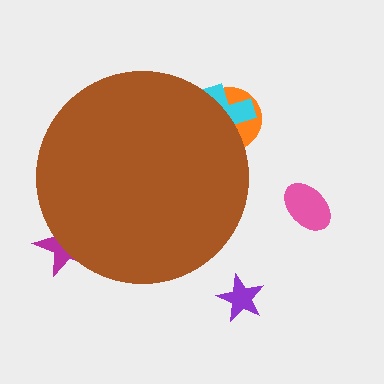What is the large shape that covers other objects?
A brown circle.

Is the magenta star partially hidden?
Yes, the magenta star is partially hidden behind the brown circle.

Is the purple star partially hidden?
No, the purple star is fully visible.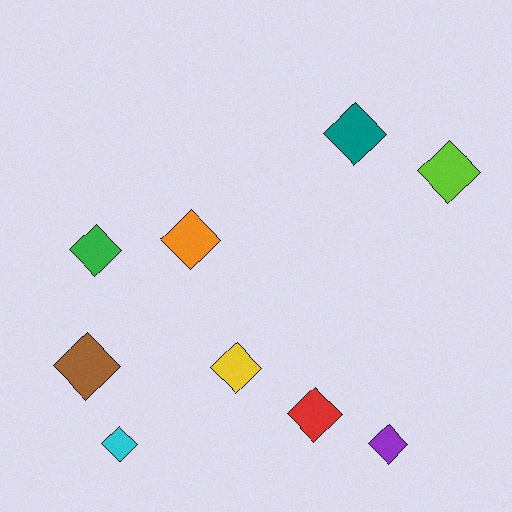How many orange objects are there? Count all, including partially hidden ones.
There is 1 orange object.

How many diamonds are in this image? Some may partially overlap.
There are 9 diamonds.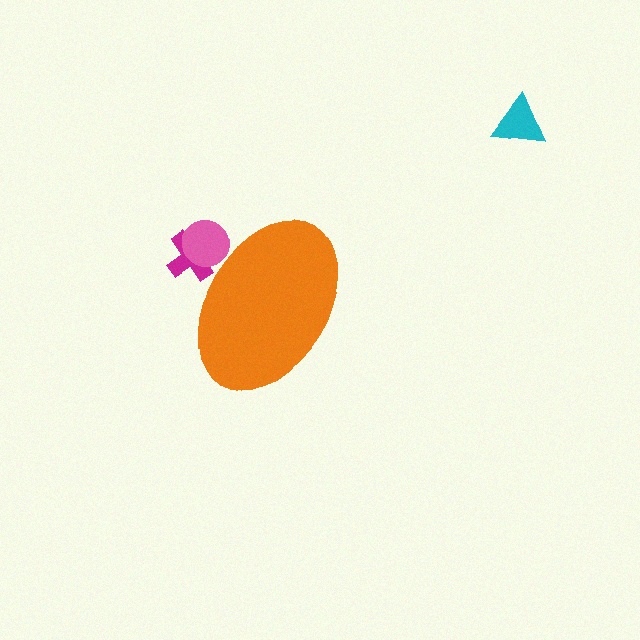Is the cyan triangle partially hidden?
No, the cyan triangle is fully visible.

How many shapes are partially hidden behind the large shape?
2 shapes are partially hidden.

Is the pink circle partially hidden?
Yes, the pink circle is partially hidden behind the orange ellipse.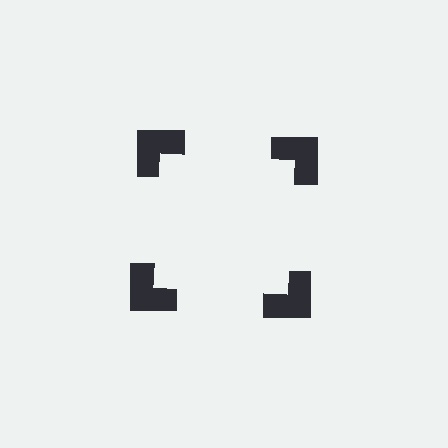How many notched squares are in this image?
There are 4 — one at each vertex of the illusory square.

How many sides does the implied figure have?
4 sides.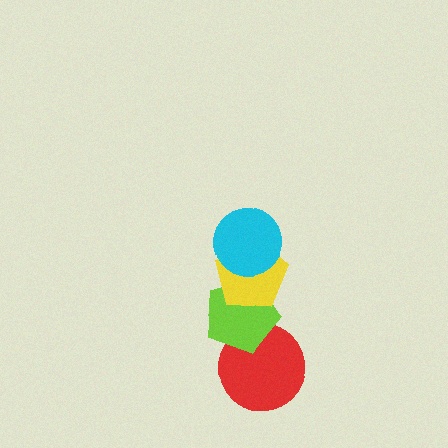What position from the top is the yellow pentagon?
The yellow pentagon is 2nd from the top.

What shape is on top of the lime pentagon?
The yellow pentagon is on top of the lime pentagon.